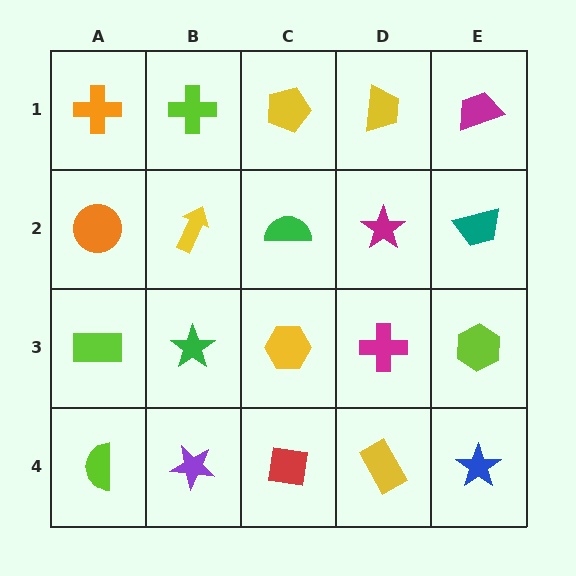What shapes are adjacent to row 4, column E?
A lime hexagon (row 3, column E), a yellow rectangle (row 4, column D).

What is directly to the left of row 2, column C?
A yellow arrow.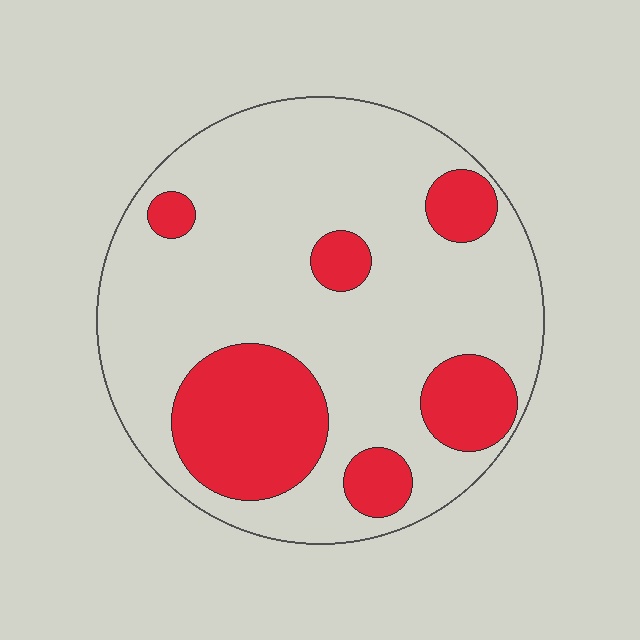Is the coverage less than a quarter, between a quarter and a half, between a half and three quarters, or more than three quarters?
Between a quarter and a half.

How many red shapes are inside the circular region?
6.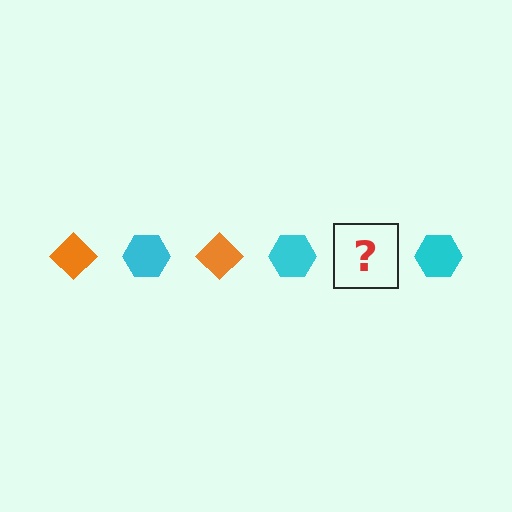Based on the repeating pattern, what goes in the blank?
The blank should be an orange diamond.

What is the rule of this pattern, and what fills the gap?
The rule is that the pattern alternates between orange diamond and cyan hexagon. The gap should be filled with an orange diamond.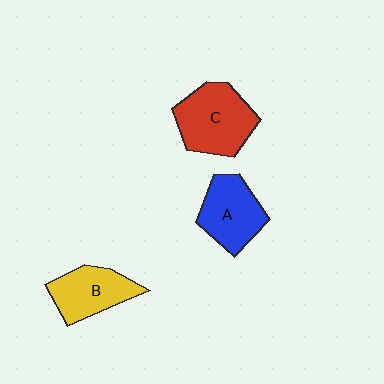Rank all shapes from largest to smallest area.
From largest to smallest: C (red), A (blue), B (yellow).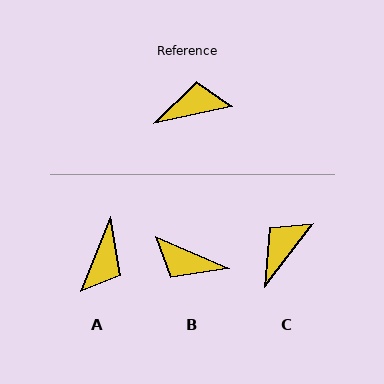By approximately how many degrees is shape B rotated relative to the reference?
Approximately 144 degrees counter-clockwise.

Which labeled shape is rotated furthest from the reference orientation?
B, about 144 degrees away.